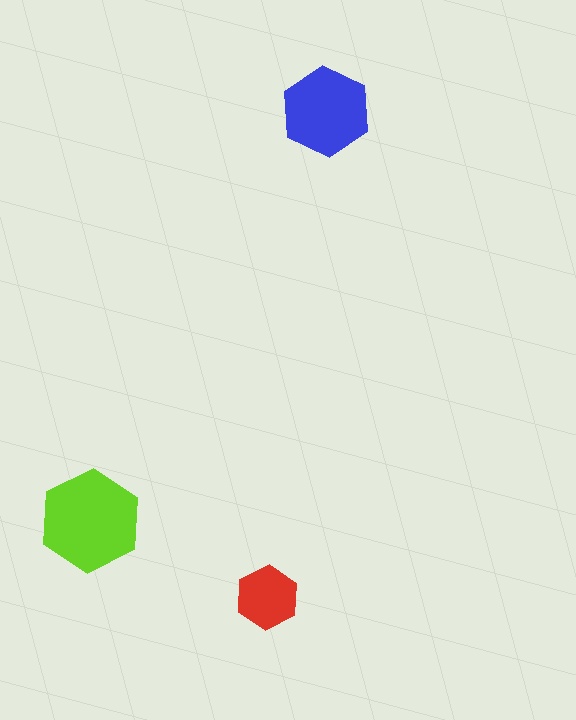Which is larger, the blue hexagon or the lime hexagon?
The lime one.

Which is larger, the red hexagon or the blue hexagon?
The blue one.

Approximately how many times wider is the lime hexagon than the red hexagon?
About 1.5 times wider.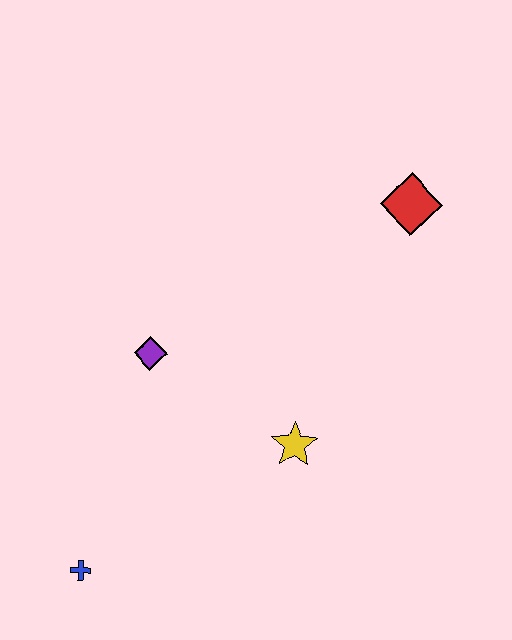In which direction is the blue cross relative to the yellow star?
The blue cross is to the left of the yellow star.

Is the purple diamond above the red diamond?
No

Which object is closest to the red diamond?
The yellow star is closest to the red diamond.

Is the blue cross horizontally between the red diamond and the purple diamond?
No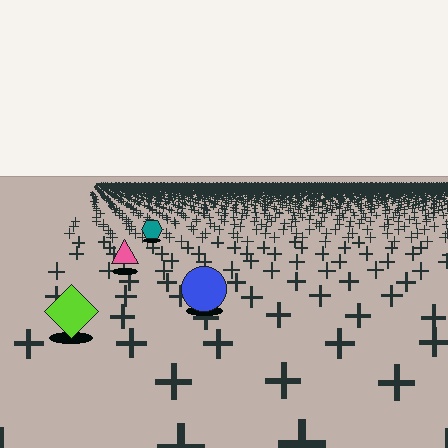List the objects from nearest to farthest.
From nearest to farthest: the lime diamond, the blue circle, the pink triangle, the teal hexagon.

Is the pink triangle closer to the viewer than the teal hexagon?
Yes. The pink triangle is closer — you can tell from the texture gradient: the ground texture is coarser near it.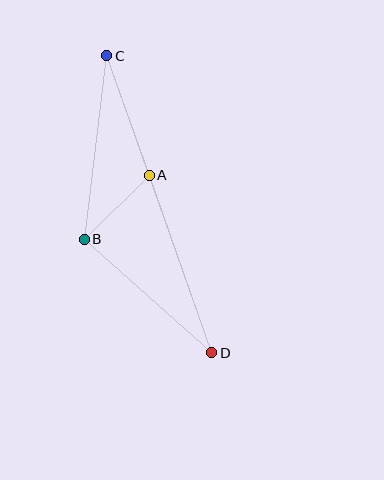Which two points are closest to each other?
Points A and B are closest to each other.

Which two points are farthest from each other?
Points C and D are farthest from each other.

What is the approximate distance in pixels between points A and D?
The distance between A and D is approximately 188 pixels.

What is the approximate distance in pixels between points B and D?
The distance between B and D is approximately 171 pixels.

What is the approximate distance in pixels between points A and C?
The distance between A and C is approximately 127 pixels.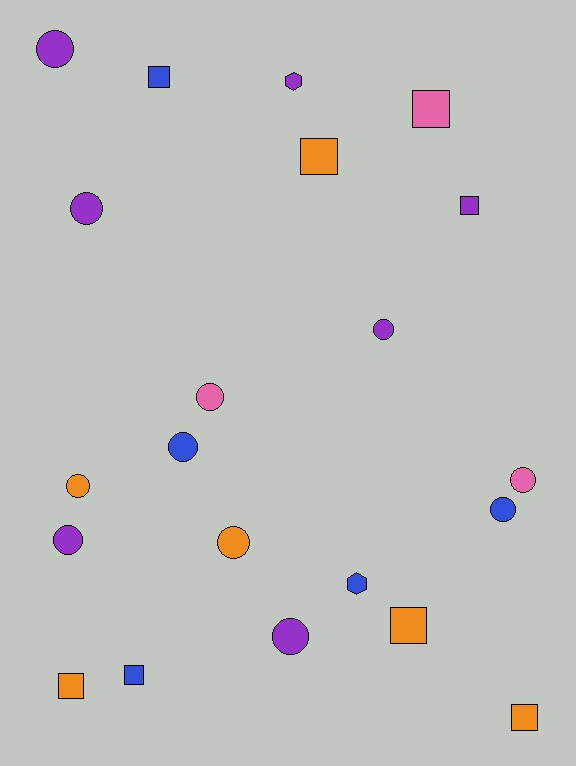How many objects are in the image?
There are 21 objects.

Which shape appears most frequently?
Circle, with 11 objects.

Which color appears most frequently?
Purple, with 7 objects.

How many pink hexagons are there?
There are no pink hexagons.